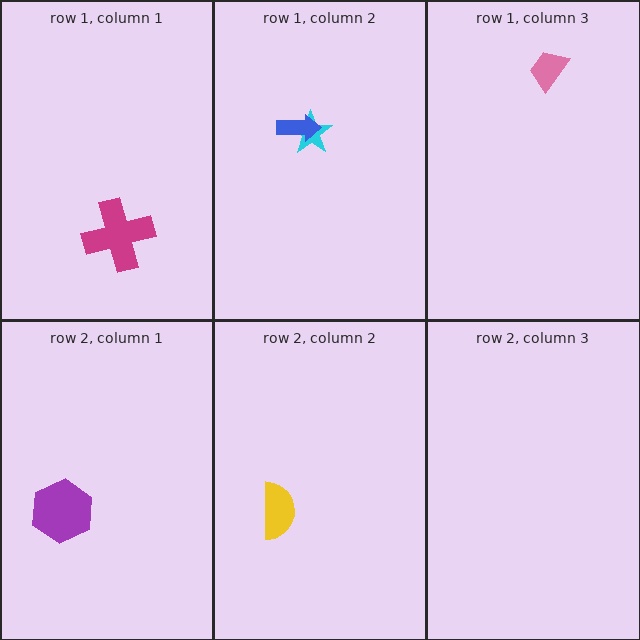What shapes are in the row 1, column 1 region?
The magenta cross.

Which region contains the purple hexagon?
The row 2, column 1 region.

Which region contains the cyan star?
The row 1, column 2 region.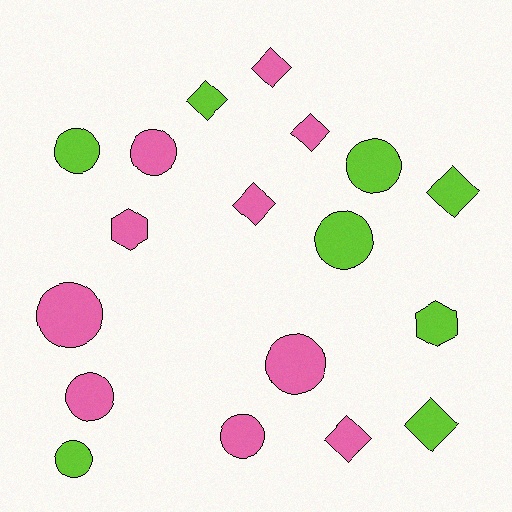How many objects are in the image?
There are 18 objects.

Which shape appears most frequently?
Circle, with 9 objects.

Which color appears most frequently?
Pink, with 10 objects.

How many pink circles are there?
There are 5 pink circles.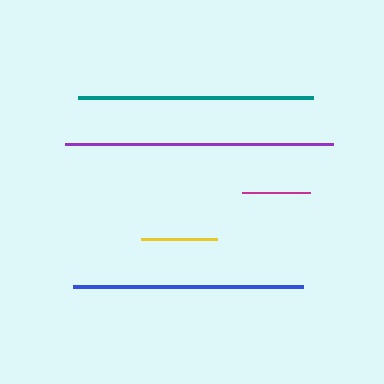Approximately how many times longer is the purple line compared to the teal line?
The purple line is approximately 1.1 times the length of the teal line.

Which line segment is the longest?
The purple line is the longest at approximately 268 pixels.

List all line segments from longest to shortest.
From longest to shortest: purple, teal, blue, yellow, magenta.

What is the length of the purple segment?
The purple segment is approximately 268 pixels long.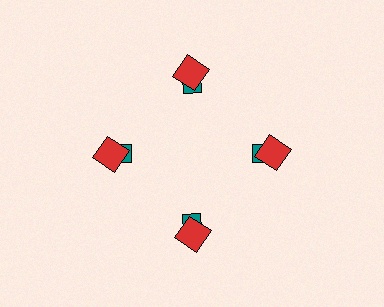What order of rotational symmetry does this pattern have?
This pattern has 4-fold rotational symmetry.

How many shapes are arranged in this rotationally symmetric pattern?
There are 8 shapes, arranged in 4 groups of 2.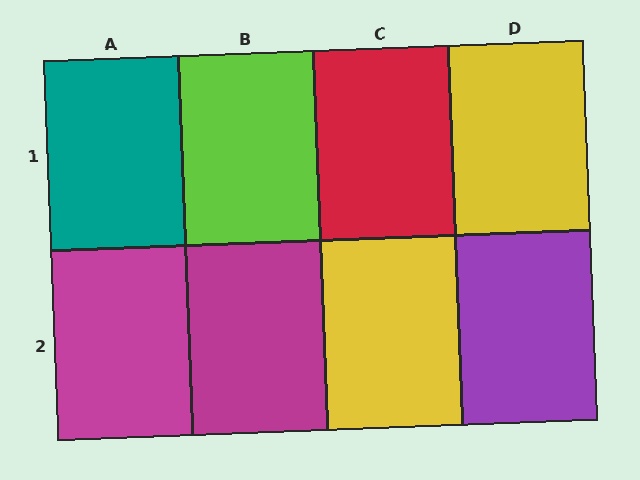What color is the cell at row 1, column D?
Yellow.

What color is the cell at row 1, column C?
Red.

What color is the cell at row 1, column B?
Lime.